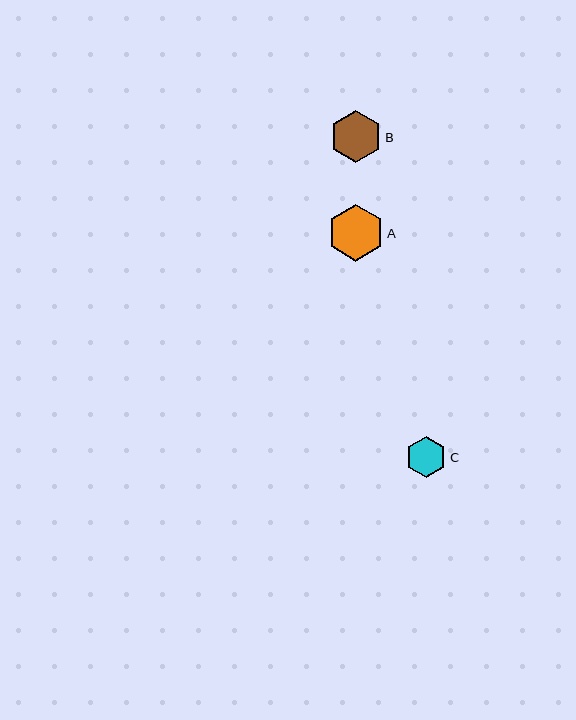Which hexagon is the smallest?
Hexagon C is the smallest with a size of approximately 41 pixels.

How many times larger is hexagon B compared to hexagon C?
Hexagon B is approximately 1.3 times the size of hexagon C.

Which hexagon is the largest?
Hexagon A is the largest with a size of approximately 57 pixels.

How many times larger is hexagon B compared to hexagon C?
Hexagon B is approximately 1.3 times the size of hexagon C.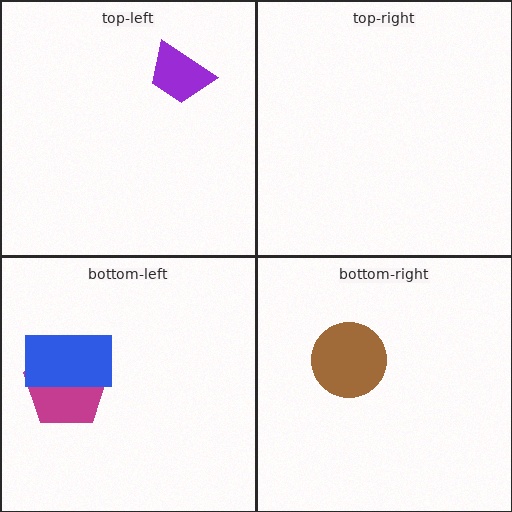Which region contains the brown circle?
The bottom-right region.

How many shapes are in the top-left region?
1.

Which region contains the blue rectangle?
The bottom-left region.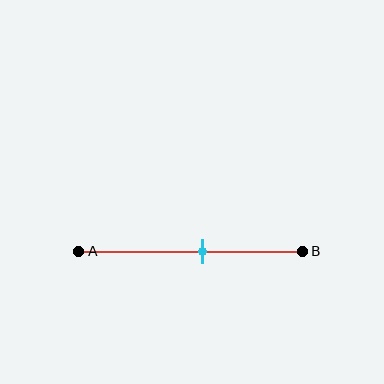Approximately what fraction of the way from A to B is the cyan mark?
The cyan mark is approximately 55% of the way from A to B.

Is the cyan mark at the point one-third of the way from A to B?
No, the mark is at about 55% from A, not at the 33% one-third point.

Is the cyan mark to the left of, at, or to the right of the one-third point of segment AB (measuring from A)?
The cyan mark is to the right of the one-third point of segment AB.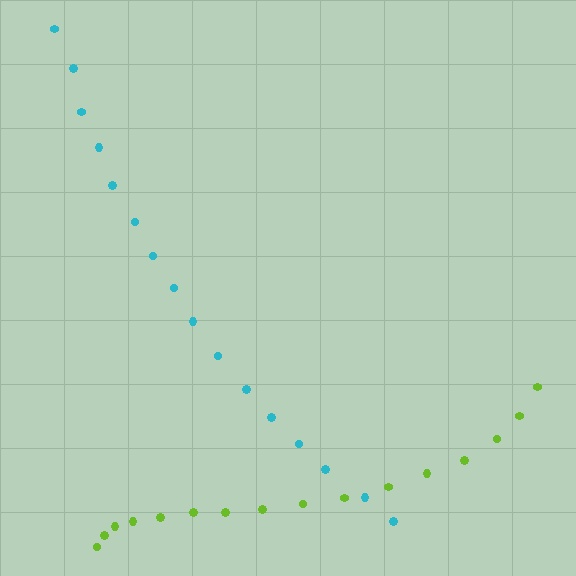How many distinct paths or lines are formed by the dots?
There are 2 distinct paths.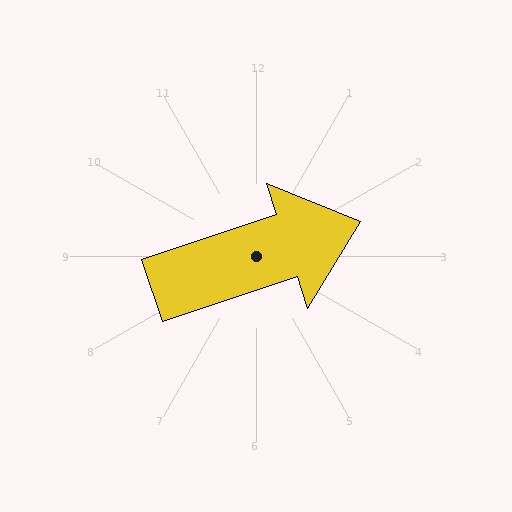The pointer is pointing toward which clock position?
Roughly 2 o'clock.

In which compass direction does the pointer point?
East.